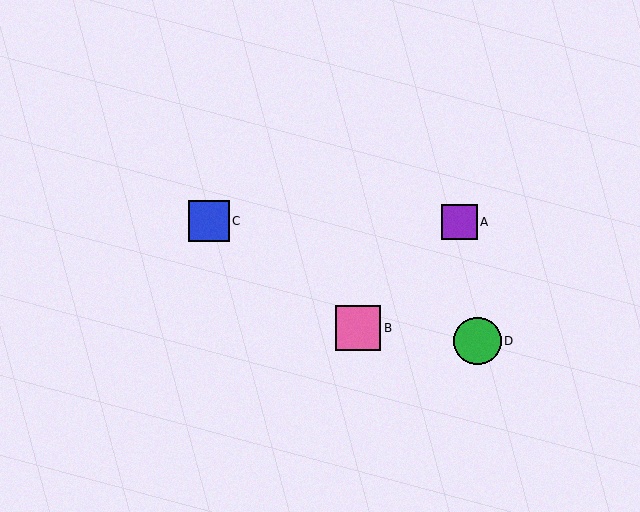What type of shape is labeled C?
Shape C is a blue square.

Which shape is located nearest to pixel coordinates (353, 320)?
The pink square (labeled B) at (358, 328) is nearest to that location.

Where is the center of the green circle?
The center of the green circle is at (477, 341).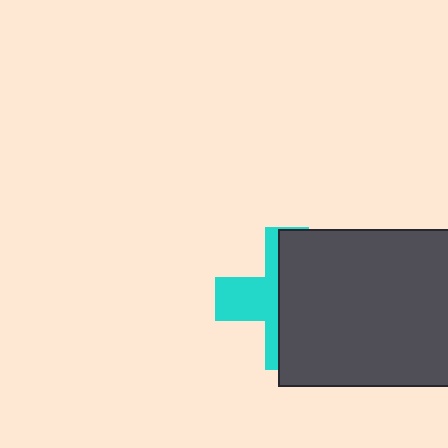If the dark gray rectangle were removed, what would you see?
You would see the complete cyan cross.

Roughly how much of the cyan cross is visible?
A small part of it is visible (roughly 38%).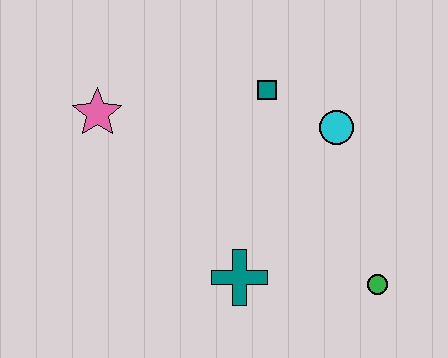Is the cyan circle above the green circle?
Yes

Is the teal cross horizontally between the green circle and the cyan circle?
No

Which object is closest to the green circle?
The teal cross is closest to the green circle.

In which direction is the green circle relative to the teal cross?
The green circle is to the right of the teal cross.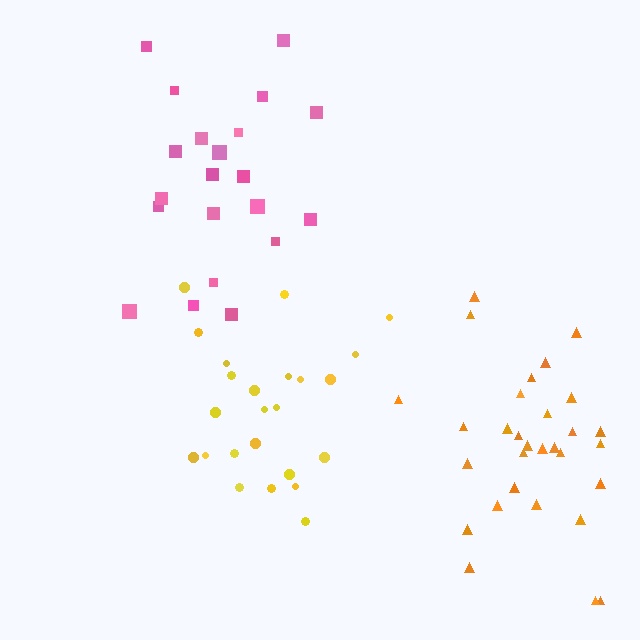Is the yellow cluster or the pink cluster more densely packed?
Yellow.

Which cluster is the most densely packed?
Yellow.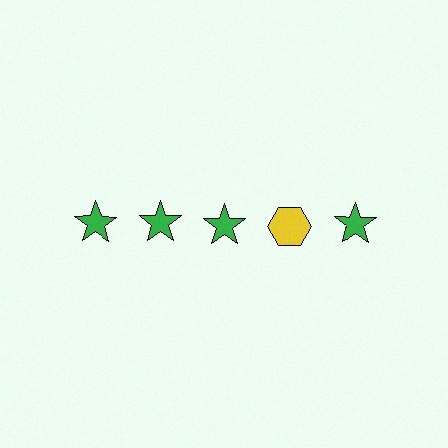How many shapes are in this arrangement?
There are 5 shapes arranged in a grid pattern.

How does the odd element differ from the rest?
It differs in both color (yellow instead of green) and shape (hexagon instead of star).